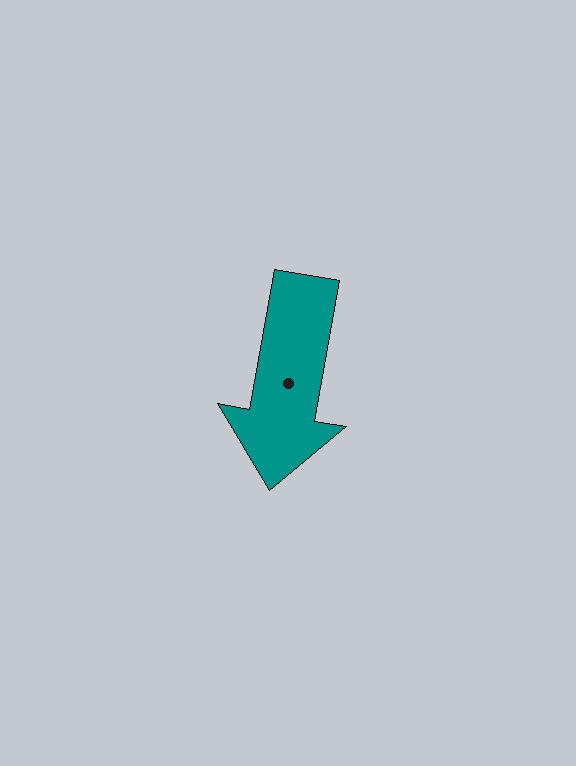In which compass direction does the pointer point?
South.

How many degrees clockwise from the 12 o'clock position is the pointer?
Approximately 190 degrees.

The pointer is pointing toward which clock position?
Roughly 6 o'clock.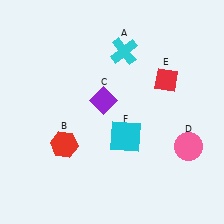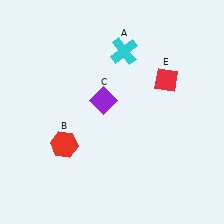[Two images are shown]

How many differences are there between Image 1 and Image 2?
There are 2 differences between the two images.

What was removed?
The pink circle (D), the cyan square (F) were removed in Image 2.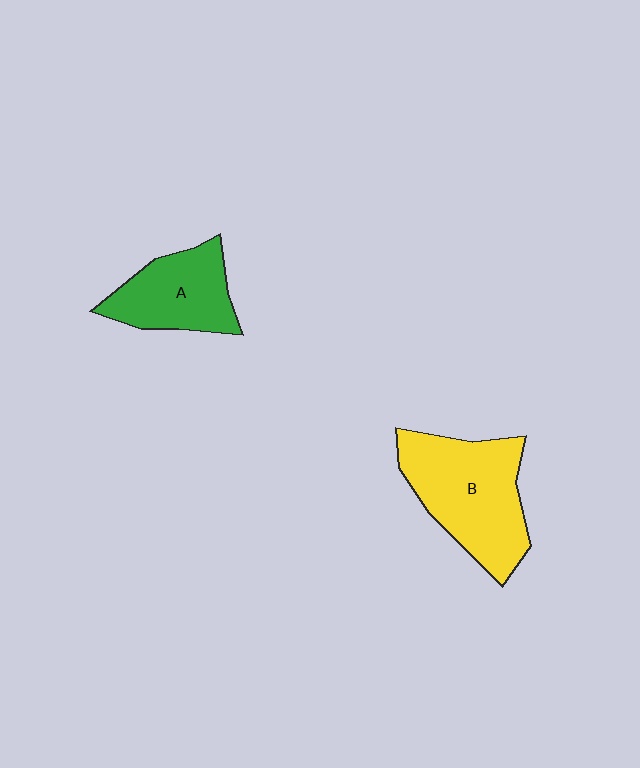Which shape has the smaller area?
Shape A (green).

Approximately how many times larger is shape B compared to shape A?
Approximately 1.5 times.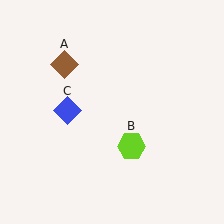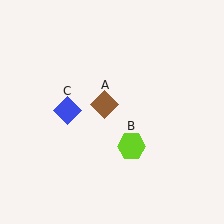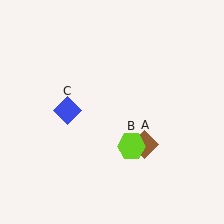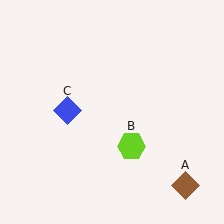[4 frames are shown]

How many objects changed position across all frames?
1 object changed position: brown diamond (object A).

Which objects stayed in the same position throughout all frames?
Lime hexagon (object B) and blue diamond (object C) remained stationary.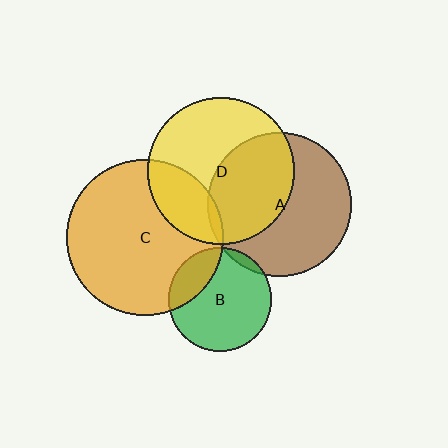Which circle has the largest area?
Circle C (orange).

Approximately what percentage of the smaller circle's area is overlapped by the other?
Approximately 20%.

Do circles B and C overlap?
Yes.